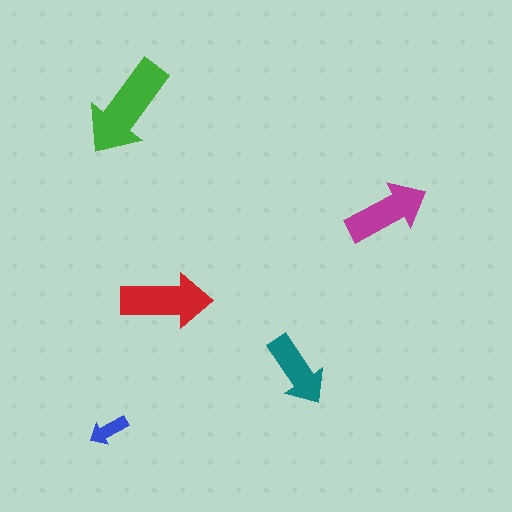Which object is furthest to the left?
The blue arrow is leftmost.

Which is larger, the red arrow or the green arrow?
The green one.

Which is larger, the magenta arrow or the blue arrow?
The magenta one.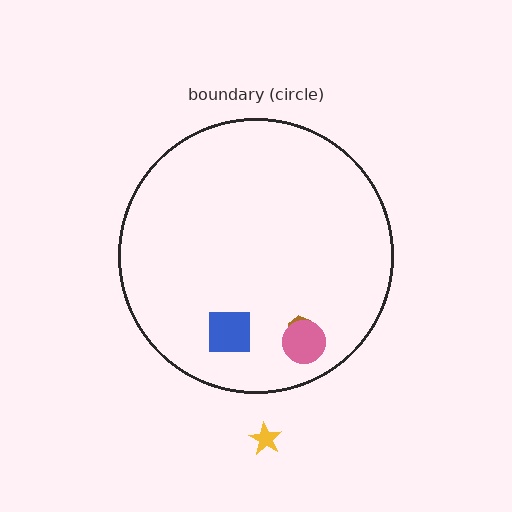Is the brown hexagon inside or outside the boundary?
Inside.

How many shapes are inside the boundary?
3 inside, 1 outside.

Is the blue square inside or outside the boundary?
Inside.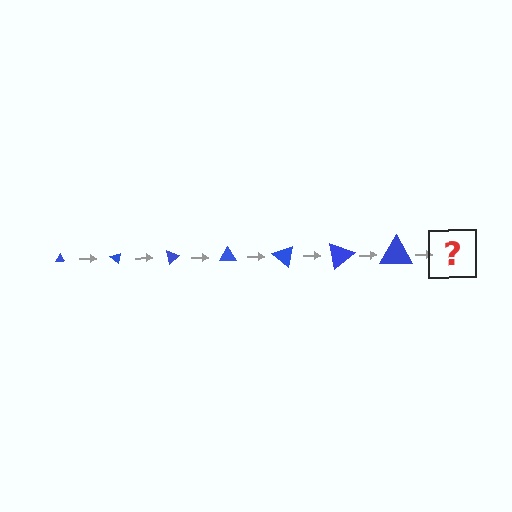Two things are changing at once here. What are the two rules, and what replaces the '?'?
The two rules are that the triangle grows larger each step and it rotates 40 degrees each step. The '?' should be a triangle, larger than the previous one and rotated 280 degrees from the start.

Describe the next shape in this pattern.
It should be a triangle, larger than the previous one and rotated 280 degrees from the start.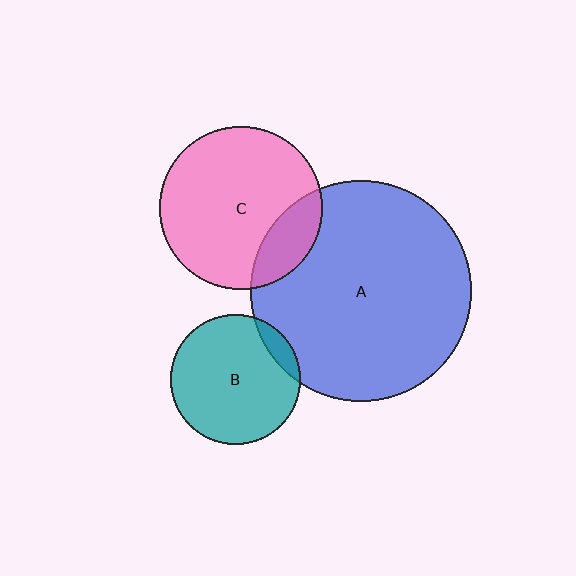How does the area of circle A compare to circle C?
Approximately 1.8 times.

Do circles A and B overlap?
Yes.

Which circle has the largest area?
Circle A (blue).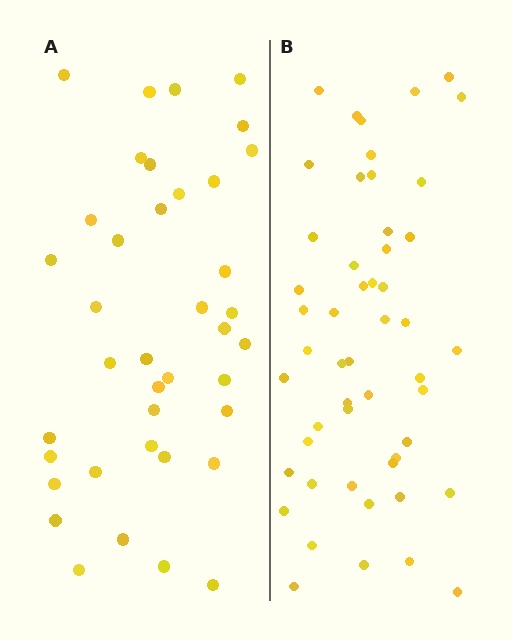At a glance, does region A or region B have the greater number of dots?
Region B (the right region) has more dots.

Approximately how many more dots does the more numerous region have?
Region B has roughly 12 or so more dots than region A.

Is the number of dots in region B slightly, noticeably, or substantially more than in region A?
Region B has noticeably more, but not dramatically so. The ratio is roughly 1.3 to 1.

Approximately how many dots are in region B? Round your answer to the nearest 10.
About 50 dots. (The exact count is 51, which rounds to 50.)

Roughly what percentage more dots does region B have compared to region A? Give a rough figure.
About 30% more.